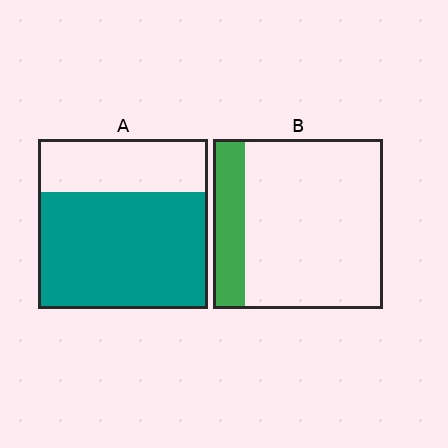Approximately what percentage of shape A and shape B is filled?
A is approximately 70% and B is approximately 20%.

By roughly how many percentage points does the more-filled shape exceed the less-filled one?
By roughly 50 percentage points (A over B).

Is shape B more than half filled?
No.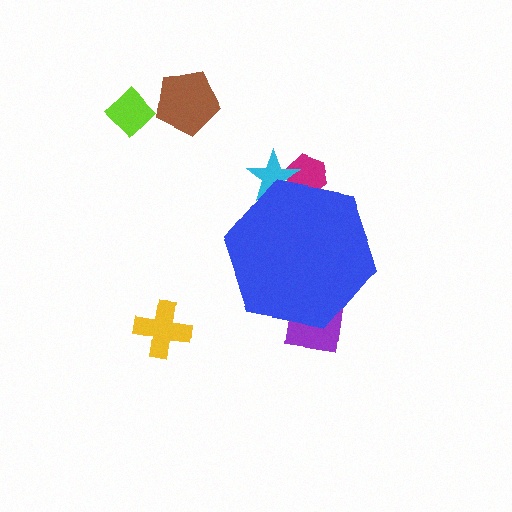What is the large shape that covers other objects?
A blue hexagon.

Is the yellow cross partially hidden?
No, the yellow cross is fully visible.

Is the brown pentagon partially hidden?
No, the brown pentagon is fully visible.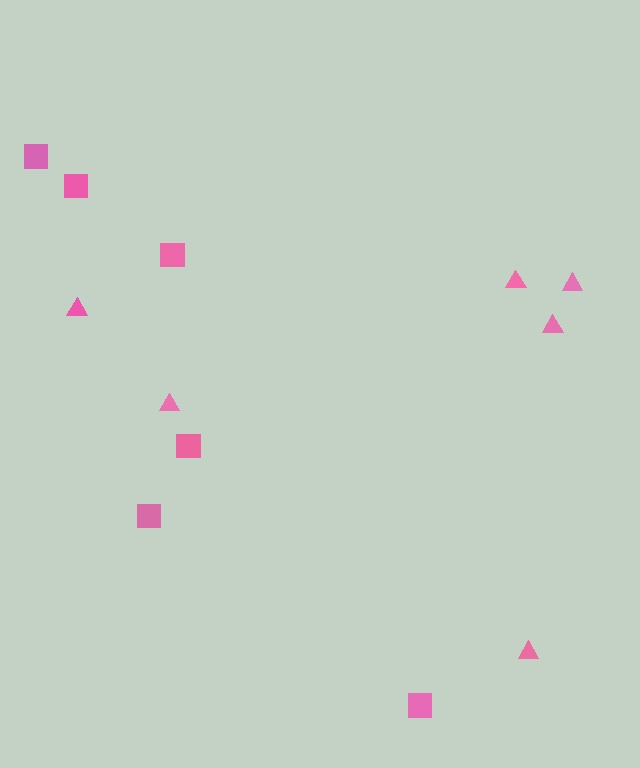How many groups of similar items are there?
There are 2 groups: one group of triangles (6) and one group of squares (6).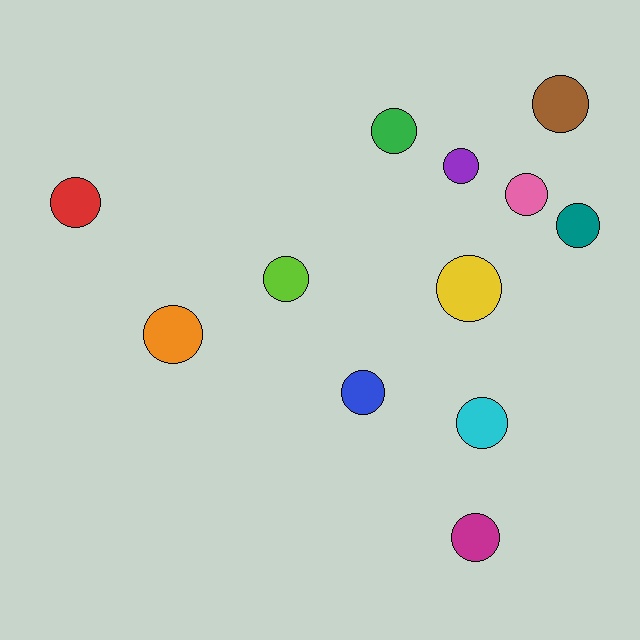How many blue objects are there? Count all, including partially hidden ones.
There is 1 blue object.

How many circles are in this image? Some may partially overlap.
There are 12 circles.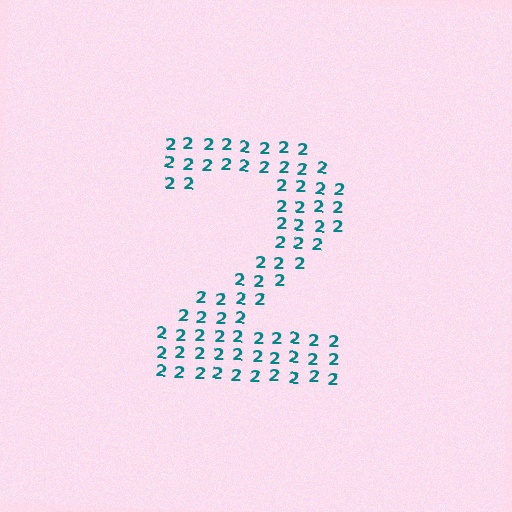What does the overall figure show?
The overall figure shows the digit 2.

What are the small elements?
The small elements are digit 2's.